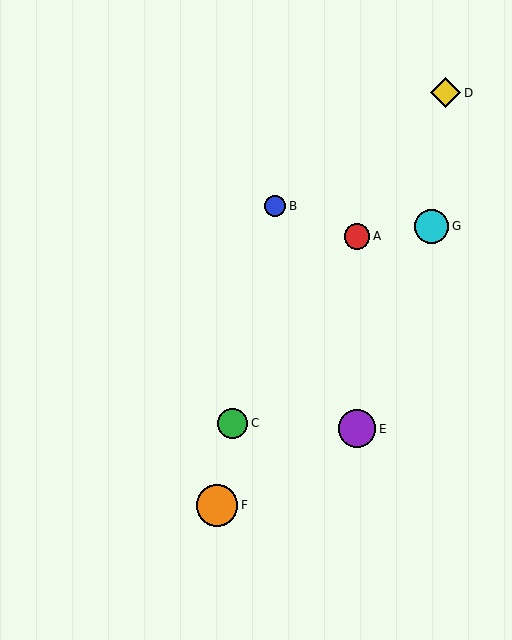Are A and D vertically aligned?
No, A is at x≈357 and D is at x≈446.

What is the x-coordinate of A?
Object A is at x≈357.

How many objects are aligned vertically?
2 objects (A, E) are aligned vertically.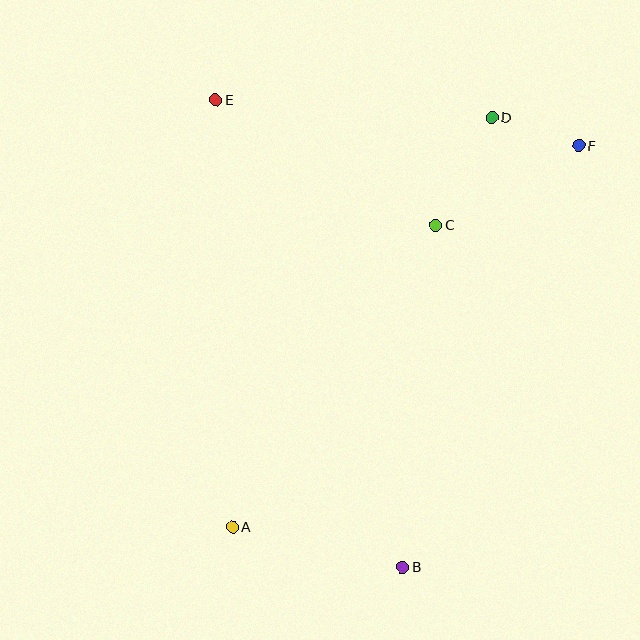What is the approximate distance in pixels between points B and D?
The distance between B and D is approximately 458 pixels.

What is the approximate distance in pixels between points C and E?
The distance between C and E is approximately 253 pixels.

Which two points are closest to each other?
Points D and F are closest to each other.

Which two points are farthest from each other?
Points A and F are farthest from each other.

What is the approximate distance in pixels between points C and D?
The distance between C and D is approximately 121 pixels.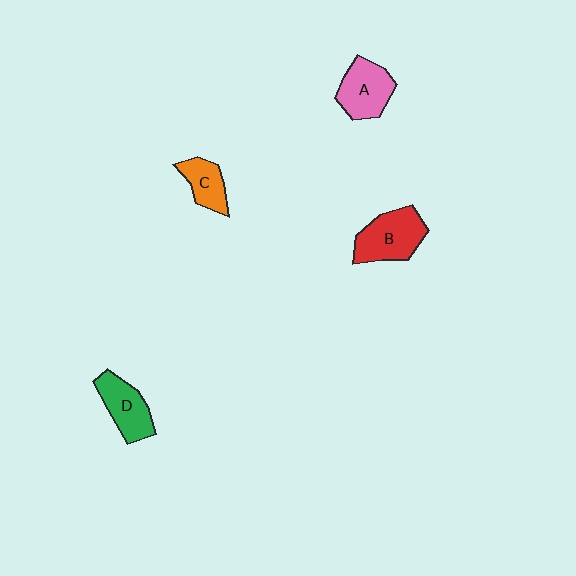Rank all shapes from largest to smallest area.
From largest to smallest: B (red), A (pink), D (green), C (orange).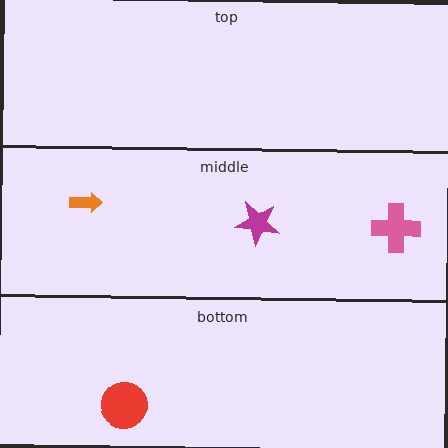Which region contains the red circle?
The bottom region.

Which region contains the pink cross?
The middle region.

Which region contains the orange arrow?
The middle region.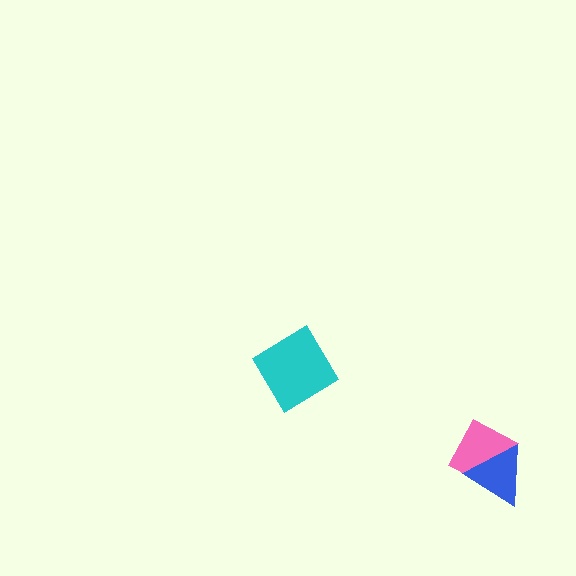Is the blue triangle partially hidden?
No, no other shape covers it.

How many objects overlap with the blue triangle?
1 object overlaps with the blue triangle.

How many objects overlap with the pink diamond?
1 object overlaps with the pink diamond.